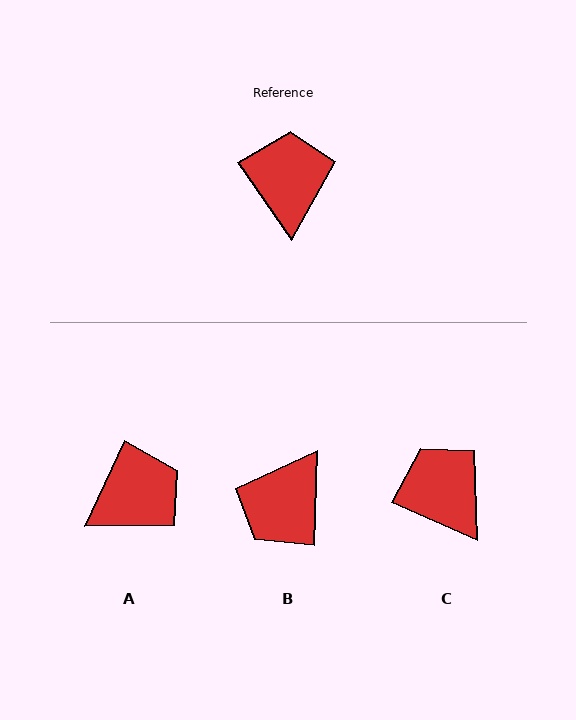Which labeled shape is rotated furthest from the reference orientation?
B, about 144 degrees away.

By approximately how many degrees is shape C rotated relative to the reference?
Approximately 32 degrees counter-clockwise.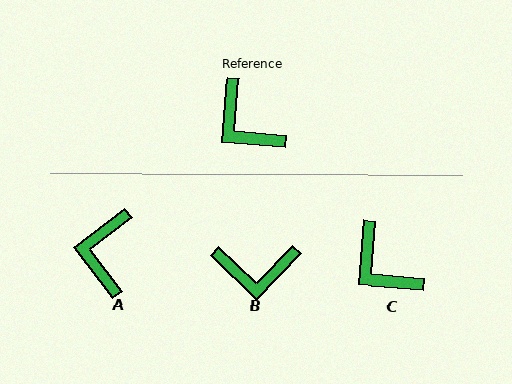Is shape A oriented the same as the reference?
No, it is off by about 48 degrees.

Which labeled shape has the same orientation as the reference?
C.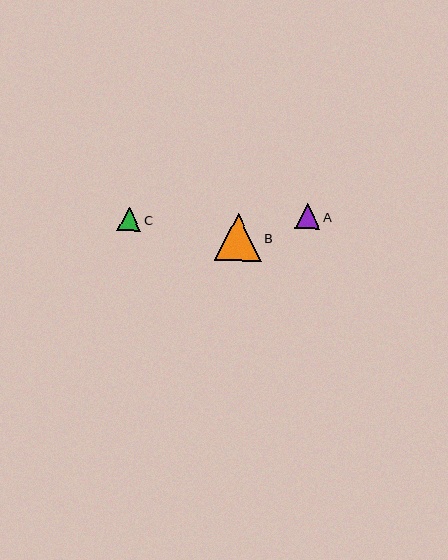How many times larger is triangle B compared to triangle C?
Triangle B is approximately 2.0 times the size of triangle C.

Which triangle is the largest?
Triangle B is the largest with a size of approximately 46 pixels.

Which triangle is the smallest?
Triangle C is the smallest with a size of approximately 24 pixels.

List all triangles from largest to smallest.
From largest to smallest: B, A, C.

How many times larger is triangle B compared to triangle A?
Triangle B is approximately 1.9 times the size of triangle A.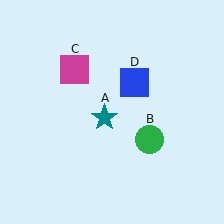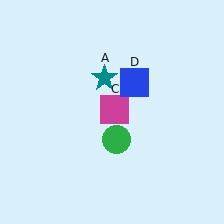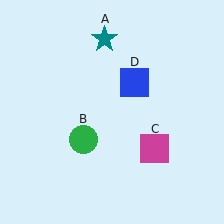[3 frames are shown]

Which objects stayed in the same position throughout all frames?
Blue square (object D) remained stationary.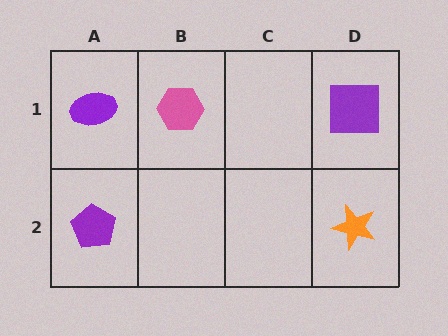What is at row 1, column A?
A purple ellipse.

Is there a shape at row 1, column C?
No, that cell is empty.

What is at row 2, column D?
An orange star.